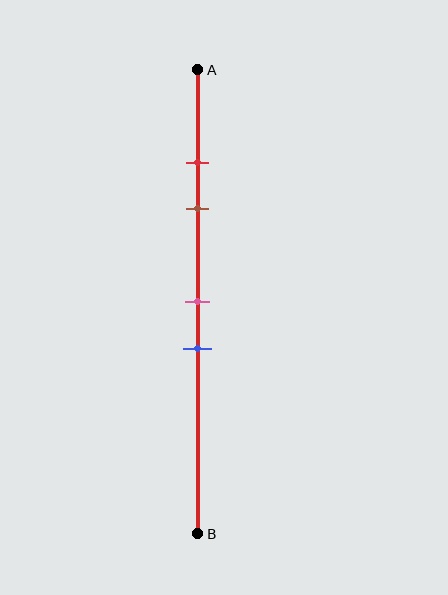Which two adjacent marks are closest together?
The red and brown marks are the closest adjacent pair.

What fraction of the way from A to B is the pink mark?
The pink mark is approximately 50% (0.5) of the way from A to B.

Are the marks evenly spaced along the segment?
No, the marks are not evenly spaced.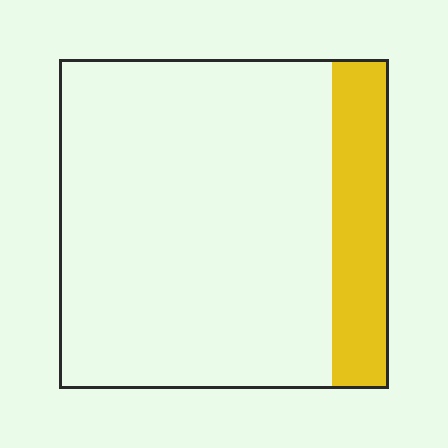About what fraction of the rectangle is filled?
About one sixth (1/6).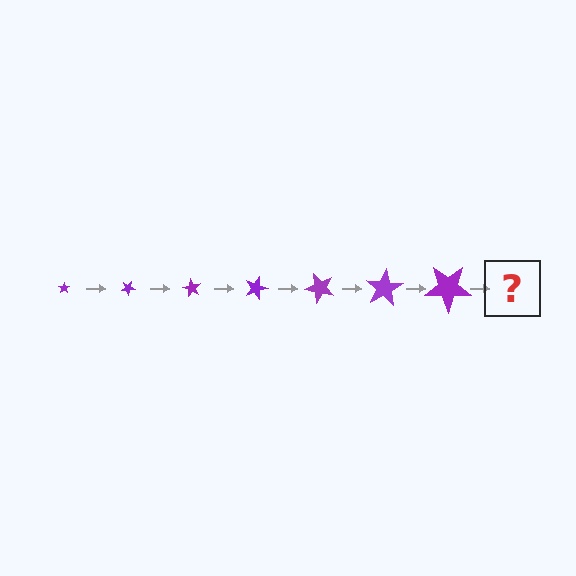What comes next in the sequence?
The next element should be a star, larger than the previous one and rotated 210 degrees from the start.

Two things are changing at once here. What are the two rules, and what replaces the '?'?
The two rules are that the star grows larger each step and it rotates 30 degrees each step. The '?' should be a star, larger than the previous one and rotated 210 degrees from the start.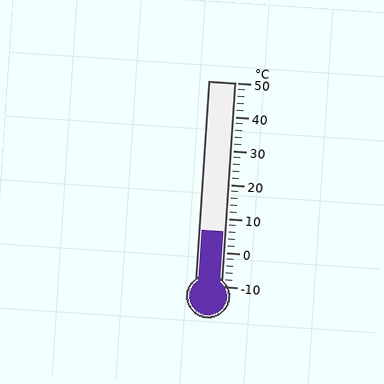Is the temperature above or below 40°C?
The temperature is below 40°C.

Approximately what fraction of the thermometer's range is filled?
The thermometer is filled to approximately 25% of its range.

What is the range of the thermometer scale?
The thermometer scale ranges from -10°C to 50°C.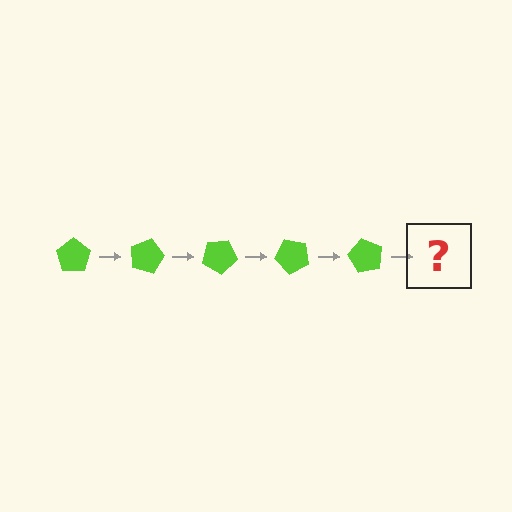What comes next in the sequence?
The next element should be a lime pentagon rotated 75 degrees.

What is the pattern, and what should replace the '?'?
The pattern is that the pentagon rotates 15 degrees each step. The '?' should be a lime pentagon rotated 75 degrees.